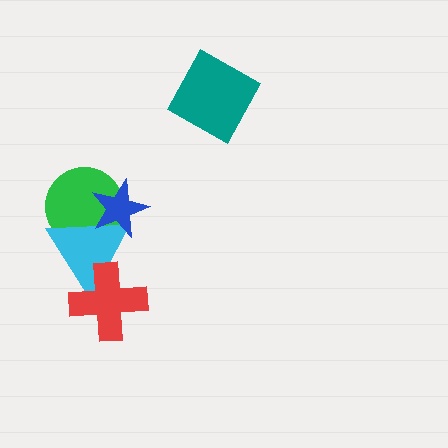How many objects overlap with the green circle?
2 objects overlap with the green circle.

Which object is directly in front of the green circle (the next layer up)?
The cyan triangle is directly in front of the green circle.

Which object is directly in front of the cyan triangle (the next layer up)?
The red cross is directly in front of the cyan triangle.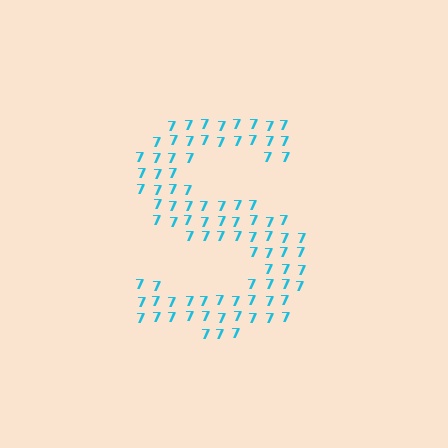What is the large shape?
The large shape is the letter S.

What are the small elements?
The small elements are digit 7's.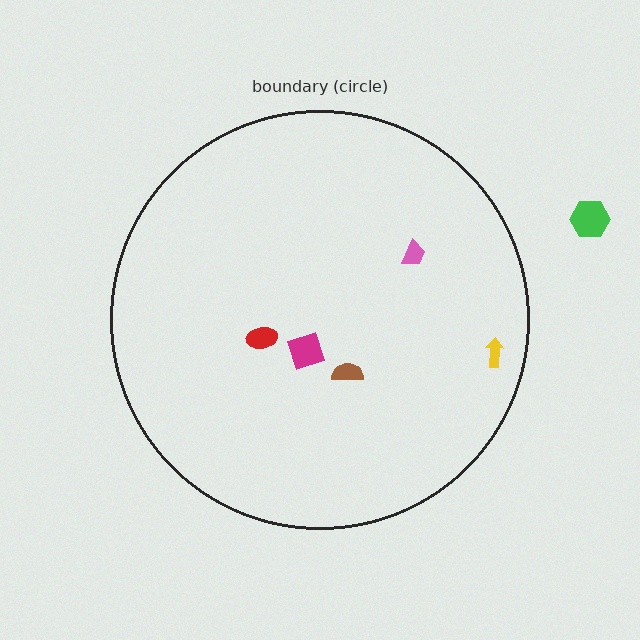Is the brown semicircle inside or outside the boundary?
Inside.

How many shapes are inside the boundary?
5 inside, 1 outside.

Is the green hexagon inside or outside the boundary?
Outside.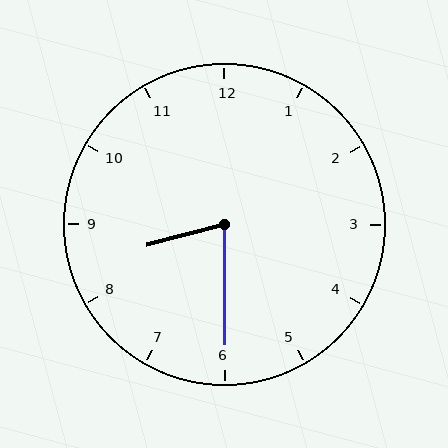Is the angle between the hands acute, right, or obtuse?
It is acute.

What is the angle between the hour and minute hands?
Approximately 75 degrees.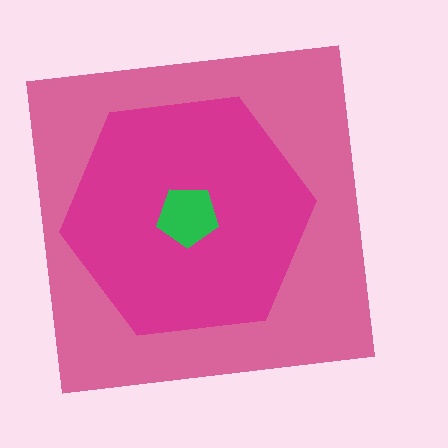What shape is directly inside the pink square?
The magenta hexagon.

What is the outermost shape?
The pink square.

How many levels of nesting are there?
3.